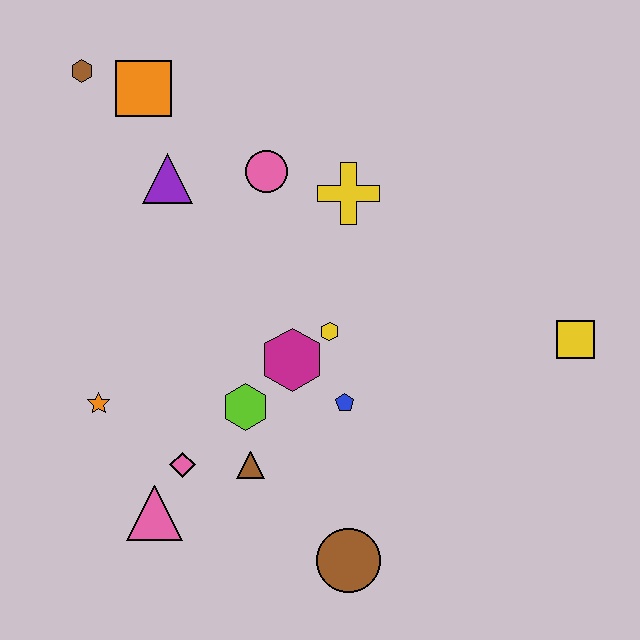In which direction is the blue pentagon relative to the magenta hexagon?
The blue pentagon is to the right of the magenta hexagon.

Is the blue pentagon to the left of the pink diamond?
No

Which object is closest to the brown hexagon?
The orange square is closest to the brown hexagon.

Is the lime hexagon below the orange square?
Yes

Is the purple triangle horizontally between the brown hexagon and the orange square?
No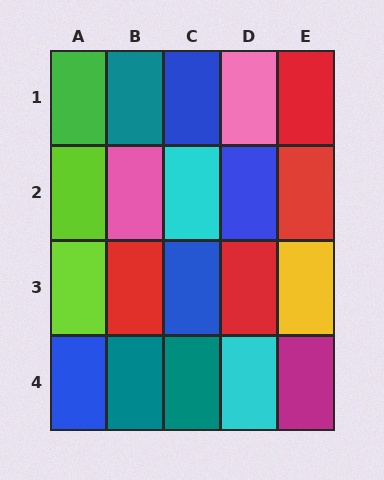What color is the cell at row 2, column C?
Cyan.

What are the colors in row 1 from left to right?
Green, teal, blue, pink, red.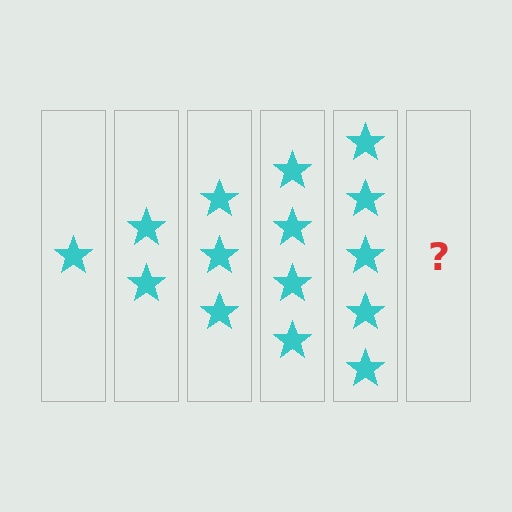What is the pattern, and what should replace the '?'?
The pattern is that each step adds one more star. The '?' should be 6 stars.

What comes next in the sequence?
The next element should be 6 stars.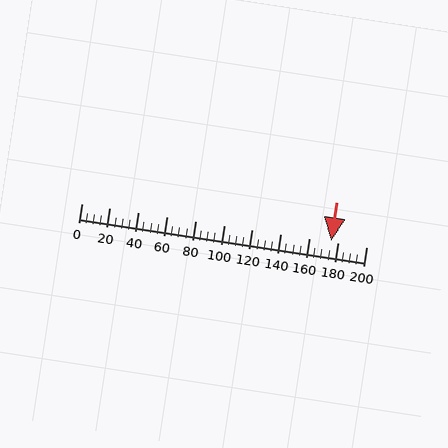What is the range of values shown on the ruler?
The ruler shows values from 0 to 200.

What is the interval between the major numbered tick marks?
The major tick marks are spaced 20 units apart.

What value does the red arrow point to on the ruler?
The red arrow points to approximately 175.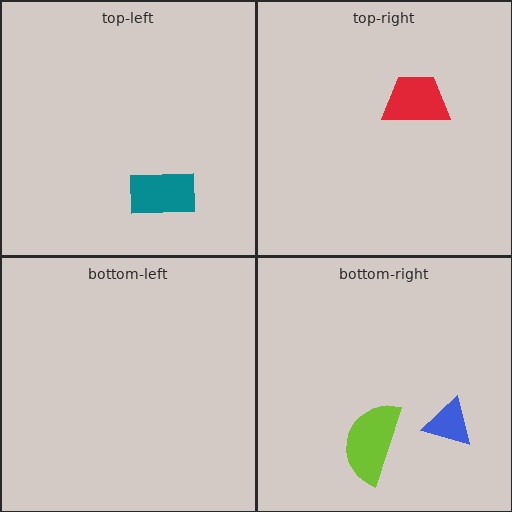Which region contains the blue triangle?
The bottom-right region.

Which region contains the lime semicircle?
The bottom-right region.